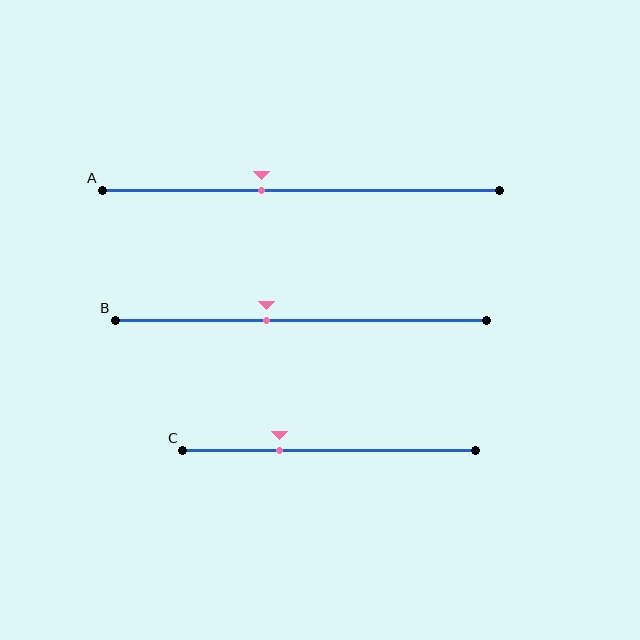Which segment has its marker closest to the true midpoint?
Segment B has its marker closest to the true midpoint.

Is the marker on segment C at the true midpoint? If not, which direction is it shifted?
No, the marker on segment C is shifted to the left by about 17% of the segment length.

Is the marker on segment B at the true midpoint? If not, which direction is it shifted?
No, the marker on segment B is shifted to the left by about 9% of the segment length.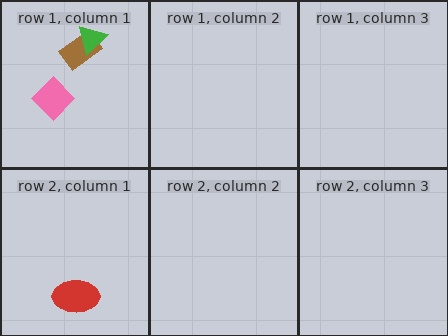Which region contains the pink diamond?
The row 1, column 1 region.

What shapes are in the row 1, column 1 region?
The pink diamond, the brown rectangle, the green triangle.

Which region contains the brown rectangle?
The row 1, column 1 region.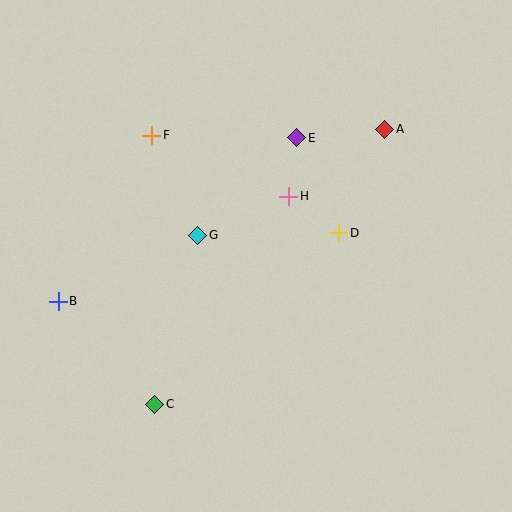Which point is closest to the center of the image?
Point G at (198, 235) is closest to the center.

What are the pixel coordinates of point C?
Point C is at (155, 404).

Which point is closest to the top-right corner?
Point A is closest to the top-right corner.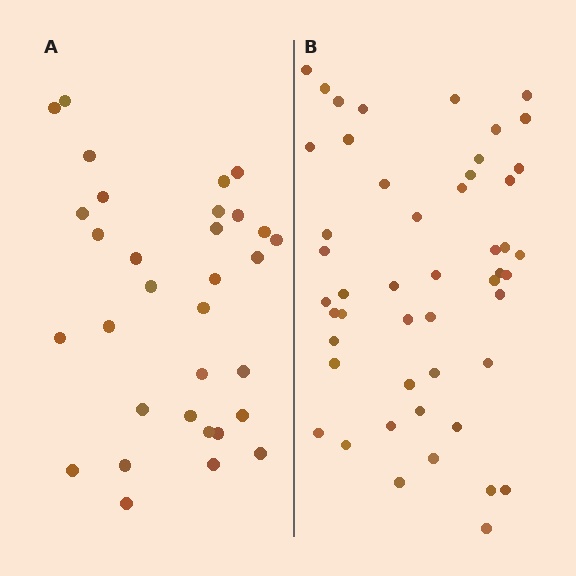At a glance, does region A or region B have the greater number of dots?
Region B (the right region) has more dots.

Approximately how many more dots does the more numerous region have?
Region B has approximately 15 more dots than region A.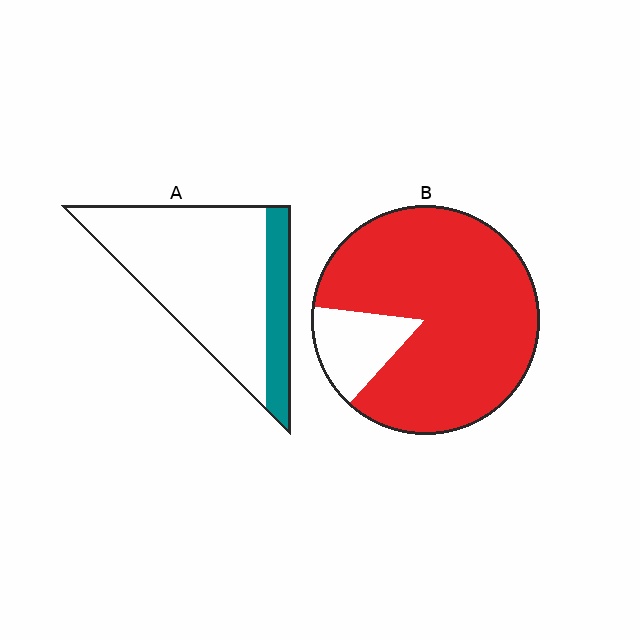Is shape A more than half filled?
No.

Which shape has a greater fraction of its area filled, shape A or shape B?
Shape B.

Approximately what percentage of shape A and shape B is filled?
A is approximately 20% and B is approximately 85%.